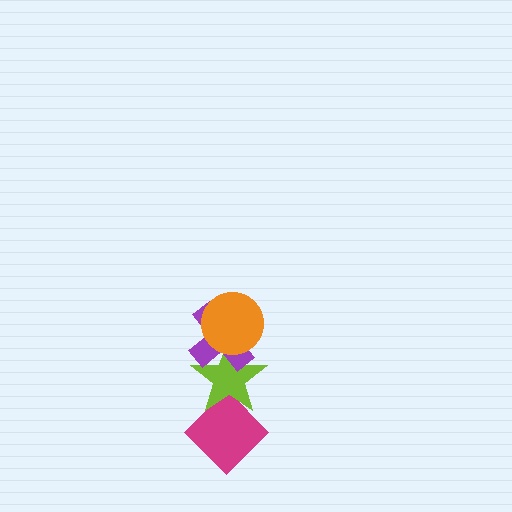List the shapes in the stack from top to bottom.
From top to bottom: the orange circle, the purple cross, the lime star, the magenta diamond.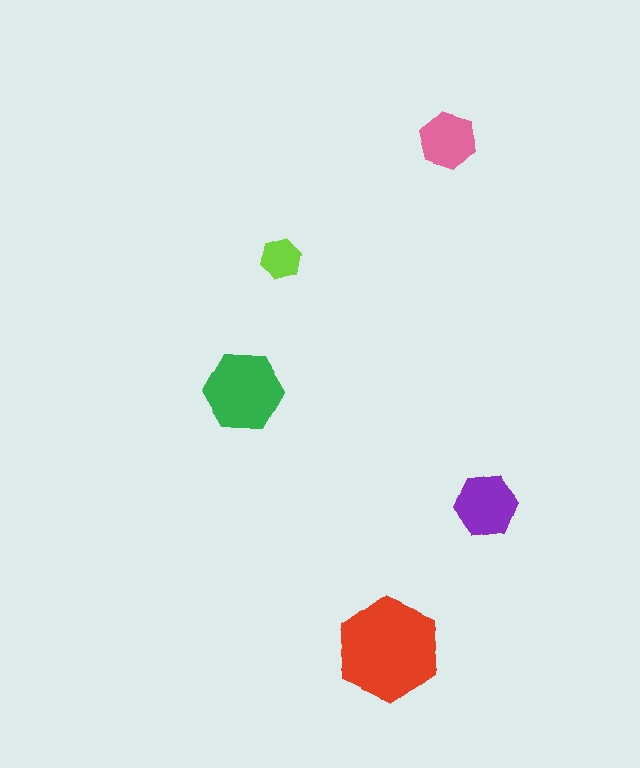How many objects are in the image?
There are 5 objects in the image.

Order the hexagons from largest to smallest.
the red one, the green one, the purple one, the pink one, the lime one.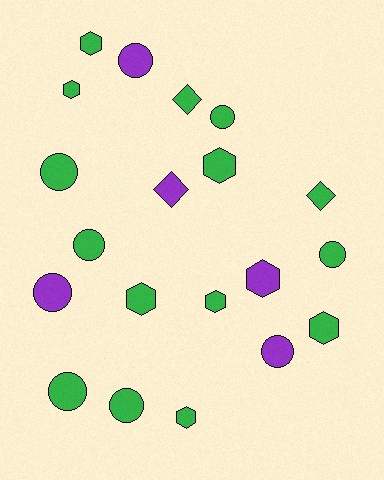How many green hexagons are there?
There are 7 green hexagons.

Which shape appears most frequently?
Circle, with 9 objects.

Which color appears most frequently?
Green, with 15 objects.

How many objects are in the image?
There are 20 objects.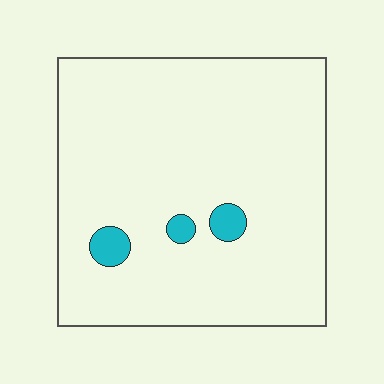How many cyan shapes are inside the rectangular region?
3.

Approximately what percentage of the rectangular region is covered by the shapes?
Approximately 5%.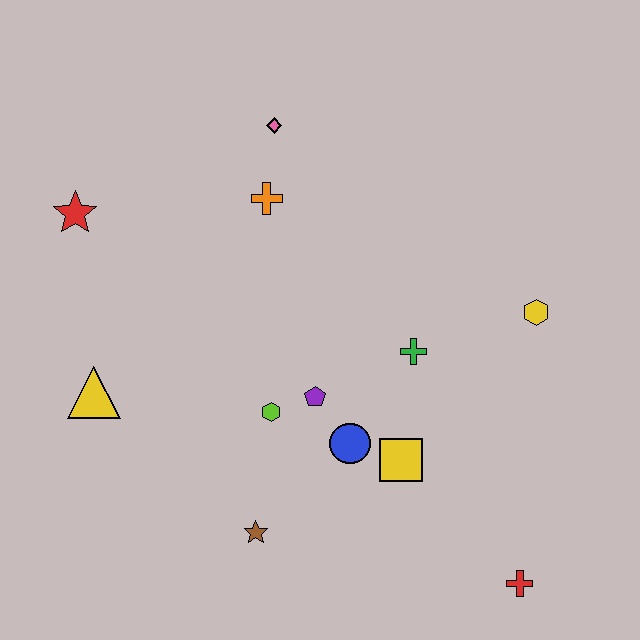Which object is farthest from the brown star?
The pink diamond is farthest from the brown star.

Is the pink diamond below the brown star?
No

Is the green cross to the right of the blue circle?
Yes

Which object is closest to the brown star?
The lime hexagon is closest to the brown star.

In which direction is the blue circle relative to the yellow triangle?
The blue circle is to the right of the yellow triangle.